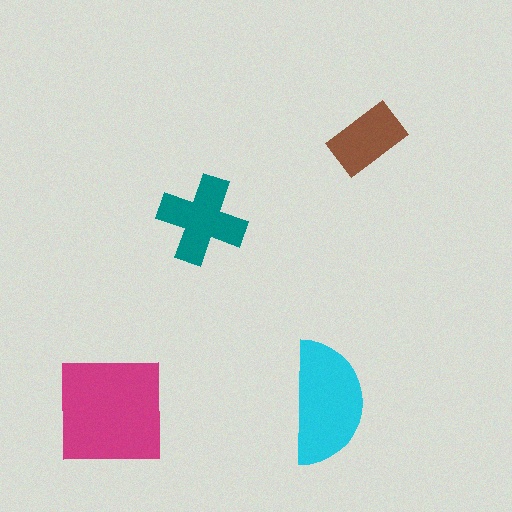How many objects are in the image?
There are 4 objects in the image.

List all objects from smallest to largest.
The brown rectangle, the teal cross, the cyan semicircle, the magenta square.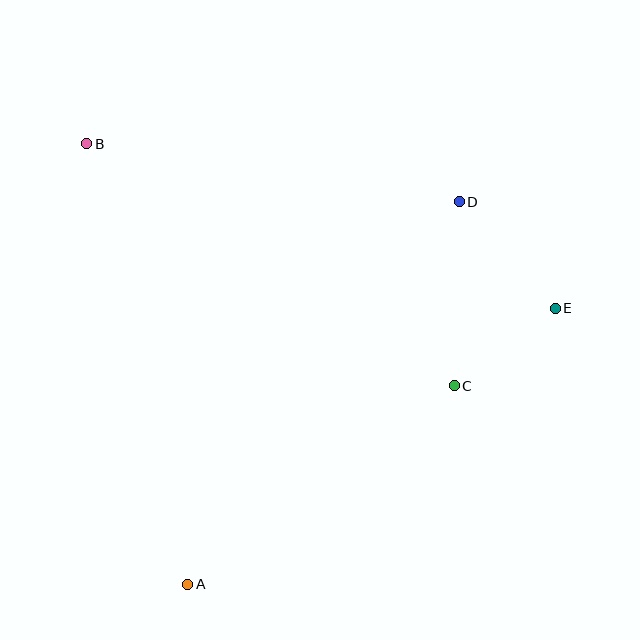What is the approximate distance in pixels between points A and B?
The distance between A and B is approximately 452 pixels.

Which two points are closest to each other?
Points C and E are closest to each other.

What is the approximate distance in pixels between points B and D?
The distance between B and D is approximately 377 pixels.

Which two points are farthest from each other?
Points B and E are farthest from each other.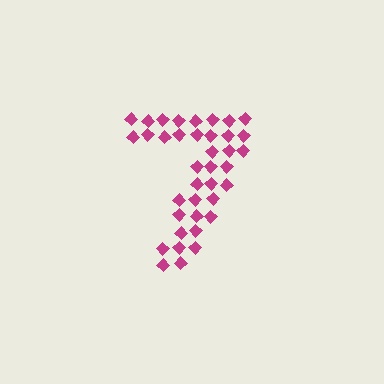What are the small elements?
The small elements are diamonds.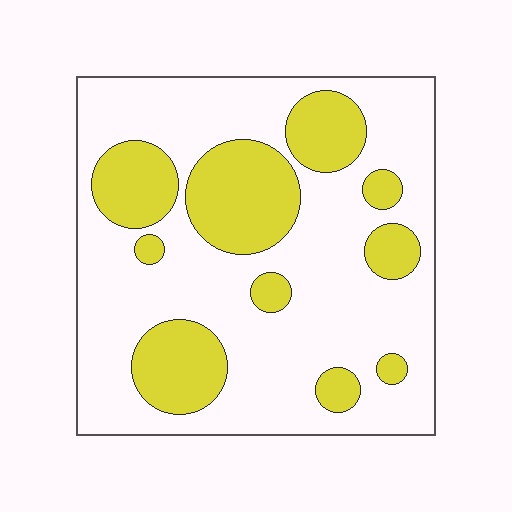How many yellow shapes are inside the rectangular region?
10.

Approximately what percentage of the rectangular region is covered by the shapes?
Approximately 30%.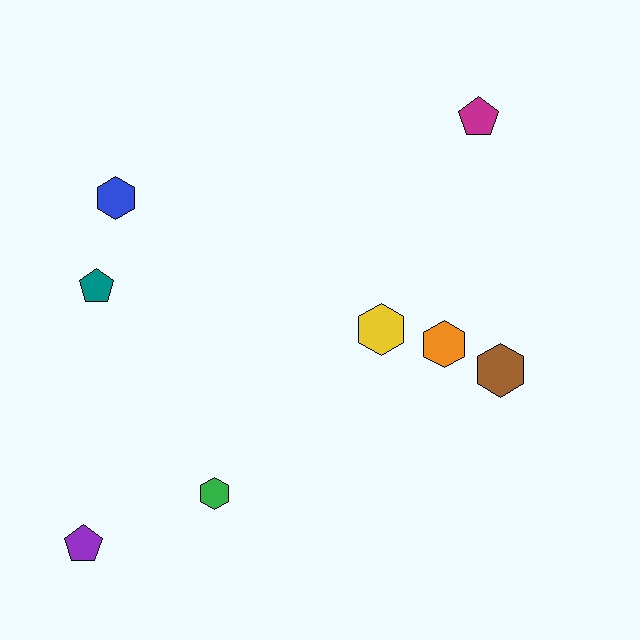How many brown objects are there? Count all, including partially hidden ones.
There is 1 brown object.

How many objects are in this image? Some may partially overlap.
There are 8 objects.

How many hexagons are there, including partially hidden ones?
There are 5 hexagons.